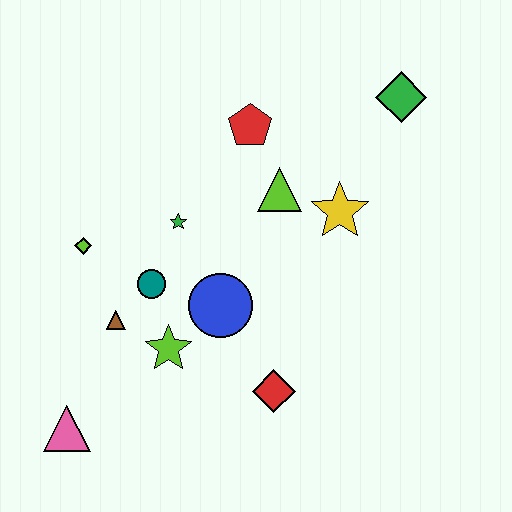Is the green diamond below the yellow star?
No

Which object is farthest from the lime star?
The green diamond is farthest from the lime star.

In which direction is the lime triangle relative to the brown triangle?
The lime triangle is to the right of the brown triangle.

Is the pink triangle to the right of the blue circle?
No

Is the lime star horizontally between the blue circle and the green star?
No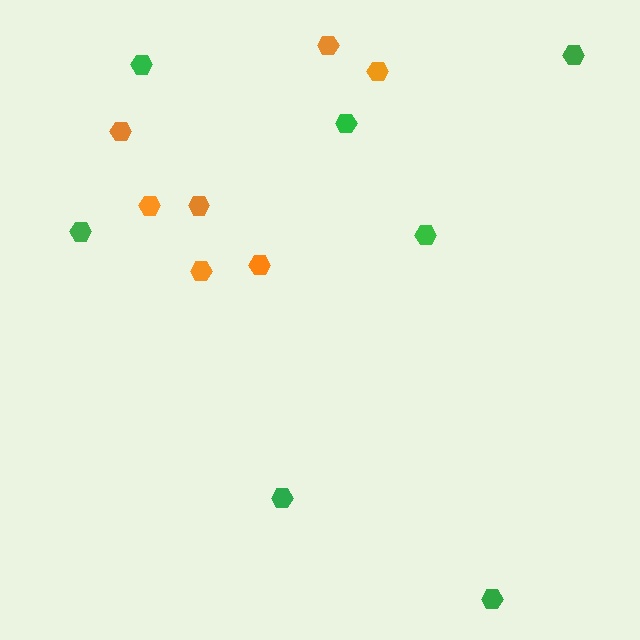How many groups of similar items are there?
There are 2 groups: one group of green hexagons (7) and one group of orange hexagons (7).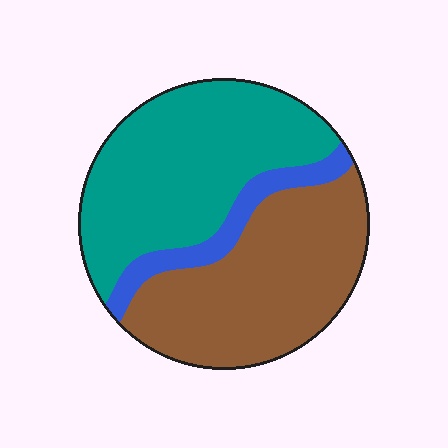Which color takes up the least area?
Blue, at roughly 10%.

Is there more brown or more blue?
Brown.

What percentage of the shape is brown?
Brown takes up between a third and a half of the shape.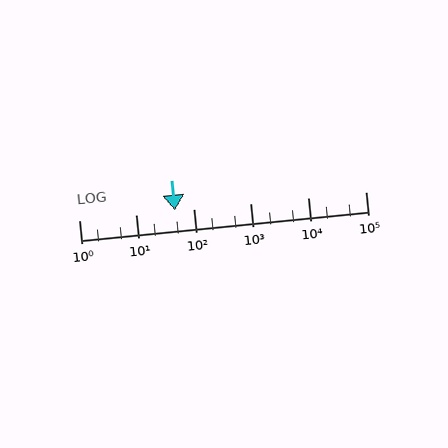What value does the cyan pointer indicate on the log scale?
The pointer indicates approximately 47.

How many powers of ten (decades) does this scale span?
The scale spans 5 decades, from 1 to 100000.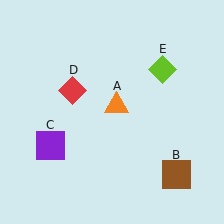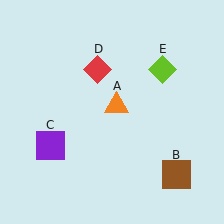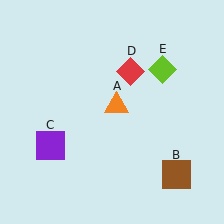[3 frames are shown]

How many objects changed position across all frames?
1 object changed position: red diamond (object D).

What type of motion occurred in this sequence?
The red diamond (object D) rotated clockwise around the center of the scene.